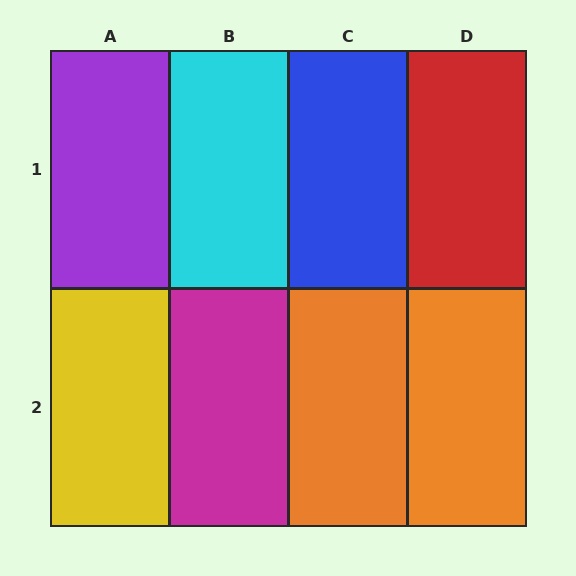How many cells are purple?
1 cell is purple.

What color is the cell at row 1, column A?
Purple.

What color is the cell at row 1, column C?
Blue.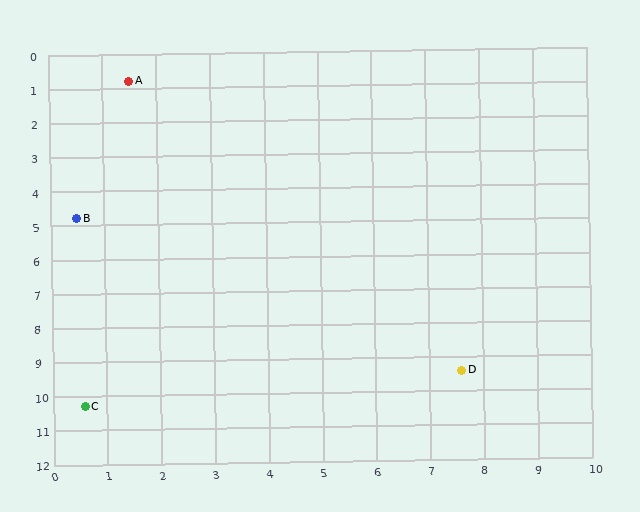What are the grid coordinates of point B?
Point B is at approximately (0.5, 4.8).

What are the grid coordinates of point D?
Point D is at approximately (7.6, 9.4).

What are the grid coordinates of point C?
Point C is at approximately (0.6, 10.3).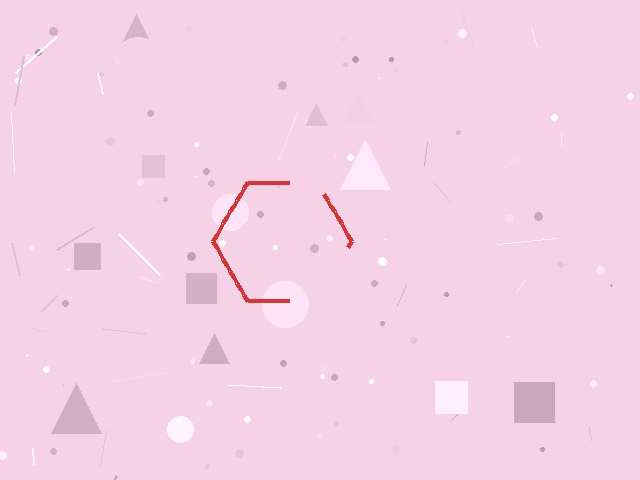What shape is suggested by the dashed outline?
The dashed outline suggests a hexagon.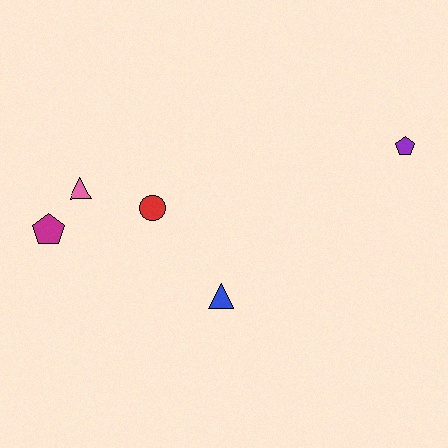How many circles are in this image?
There is 1 circle.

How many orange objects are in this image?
There are no orange objects.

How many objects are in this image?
There are 5 objects.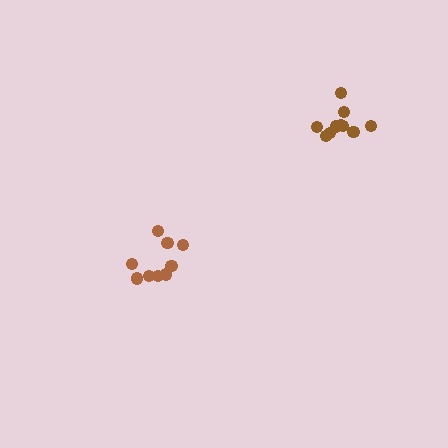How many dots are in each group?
Group 1: 10 dots, Group 2: 9 dots (19 total).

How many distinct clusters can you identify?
There are 2 distinct clusters.